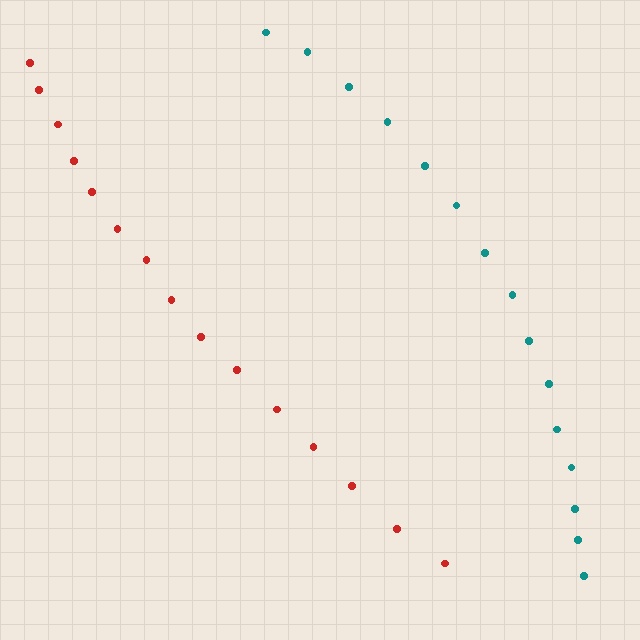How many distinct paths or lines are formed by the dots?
There are 2 distinct paths.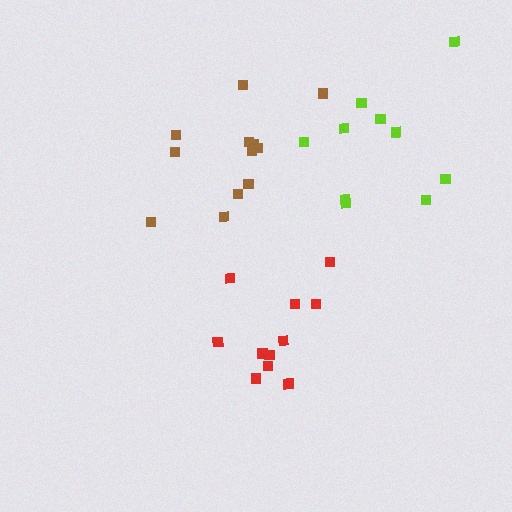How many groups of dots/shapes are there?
There are 3 groups.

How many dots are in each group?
Group 1: 11 dots, Group 2: 12 dots, Group 3: 10 dots (33 total).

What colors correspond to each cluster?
The clusters are colored: red, brown, lime.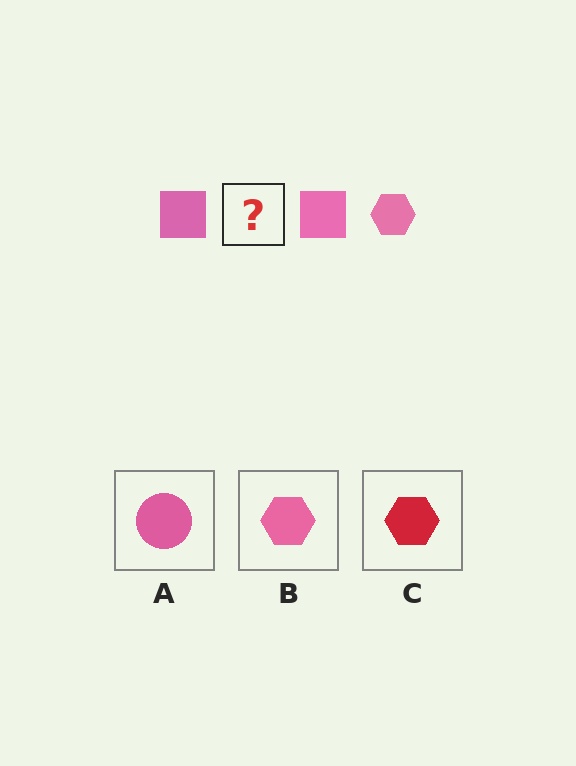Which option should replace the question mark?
Option B.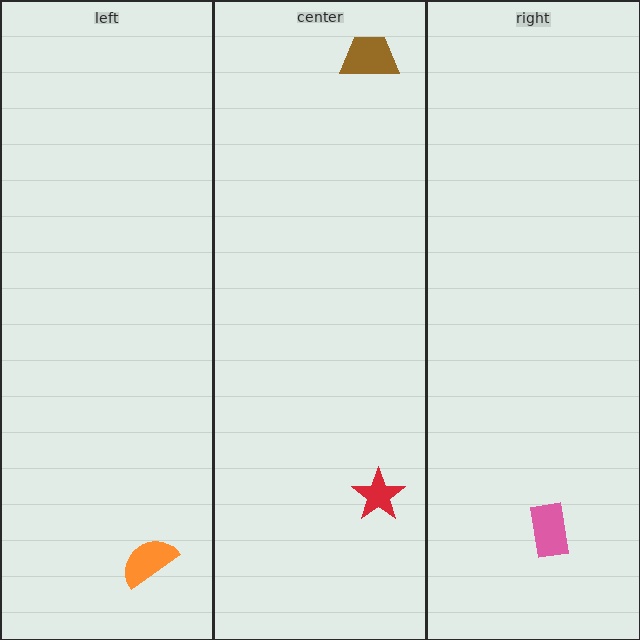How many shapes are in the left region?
1.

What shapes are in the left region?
The orange semicircle.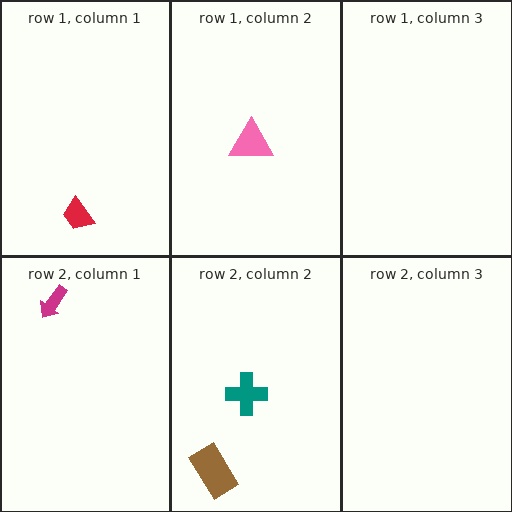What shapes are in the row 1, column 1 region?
The red trapezoid.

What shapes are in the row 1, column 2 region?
The pink triangle.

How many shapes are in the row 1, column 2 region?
1.